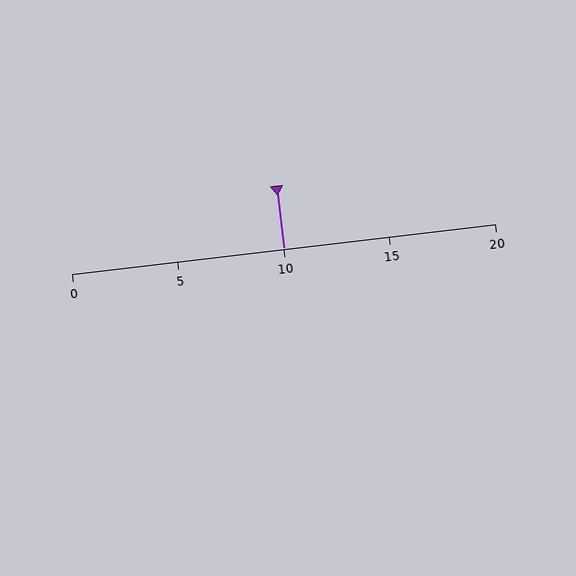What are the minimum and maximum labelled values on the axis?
The axis runs from 0 to 20.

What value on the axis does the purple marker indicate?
The marker indicates approximately 10.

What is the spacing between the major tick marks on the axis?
The major ticks are spaced 5 apart.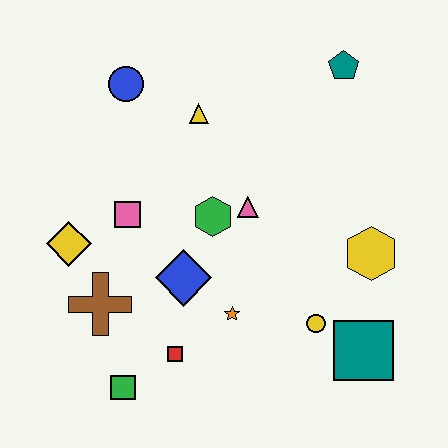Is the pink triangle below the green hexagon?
No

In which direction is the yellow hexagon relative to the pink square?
The yellow hexagon is to the right of the pink square.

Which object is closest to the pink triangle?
The green hexagon is closest to the pink triangle.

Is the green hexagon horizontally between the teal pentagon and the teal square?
No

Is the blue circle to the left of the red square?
Yes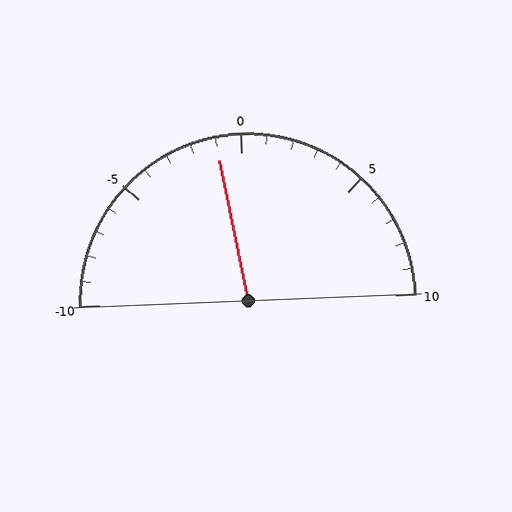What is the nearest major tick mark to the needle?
The nearest major tick mark is 0.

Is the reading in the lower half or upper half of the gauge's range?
The reading is in the lower half of the range (-10 to 10).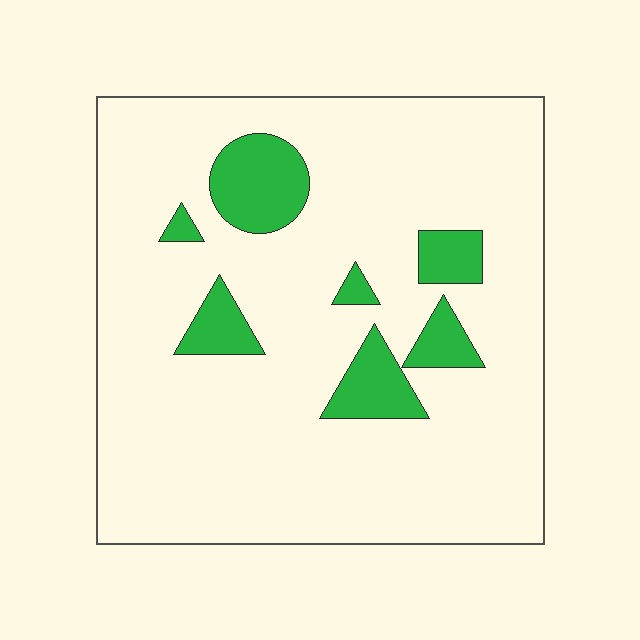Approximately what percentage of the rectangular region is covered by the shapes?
Approximately 15%.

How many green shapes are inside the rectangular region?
7.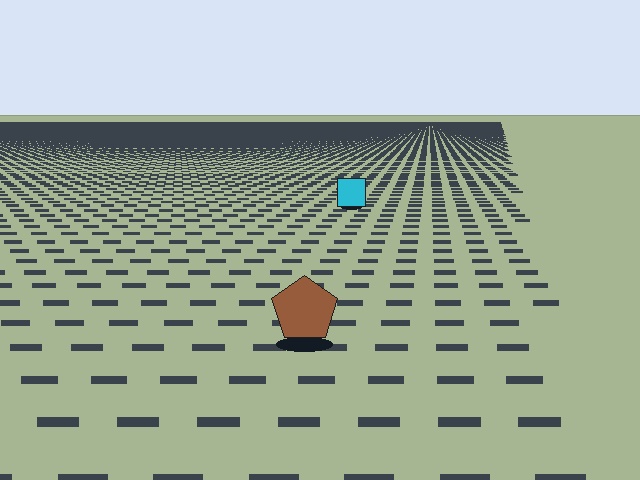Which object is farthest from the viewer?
The cyan square is farthest from the viewer. It appears smaller and the ground texture around it is denser.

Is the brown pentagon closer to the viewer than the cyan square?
Yes. The brown pentagon is closer — you can tell from the texture gradient: the ground texture is coarser near it.